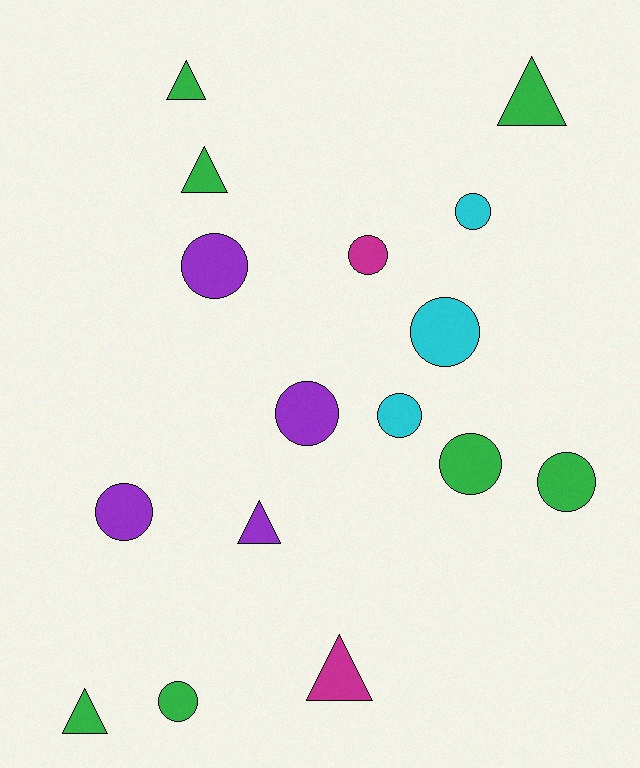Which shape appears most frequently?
Circle, with 10 objects.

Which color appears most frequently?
Green, with 7 objects.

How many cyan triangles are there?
There are no cyan triangles.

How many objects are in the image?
There are 16 objects.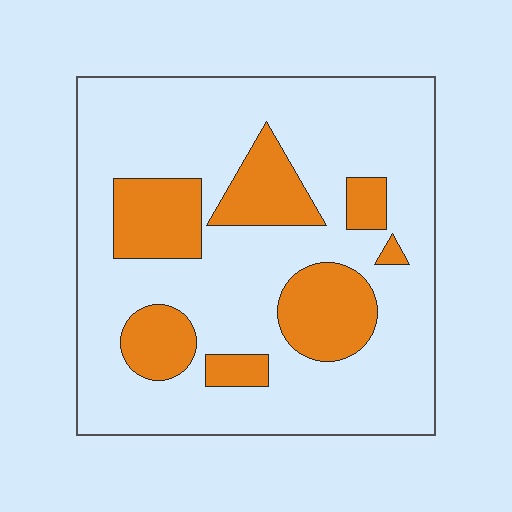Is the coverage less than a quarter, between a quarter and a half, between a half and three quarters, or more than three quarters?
Less than a quarter.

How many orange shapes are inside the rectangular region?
7.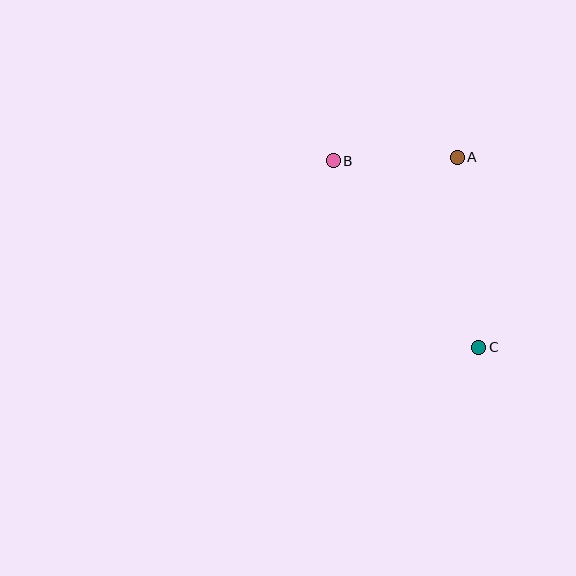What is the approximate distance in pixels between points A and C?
The distance between A and C is approximately 191 pixels.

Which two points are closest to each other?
Points A and B are closest to each other.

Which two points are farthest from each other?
Points B and C are farthest from each other.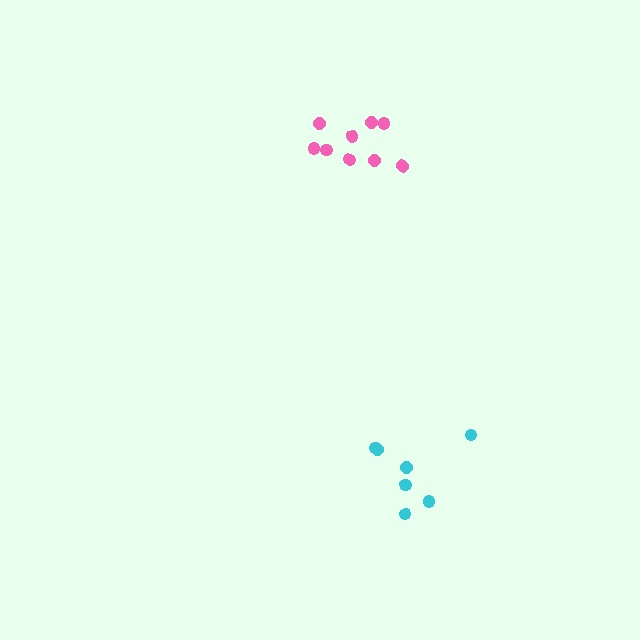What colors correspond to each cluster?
The clusters are colored: pink, cyan.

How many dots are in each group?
Group 1: 9 dots, Group 2: 7 dots (16 total).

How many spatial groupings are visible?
There are 2 spatial groupings.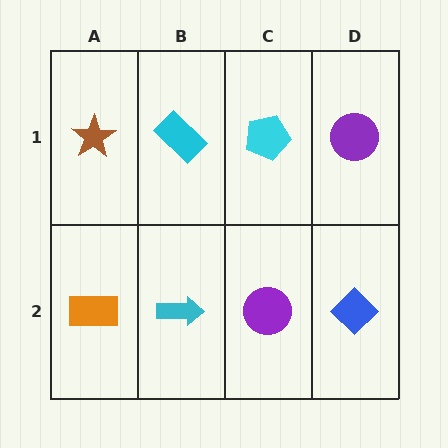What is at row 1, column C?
A cyan pentagon.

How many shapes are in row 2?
4 shapes.